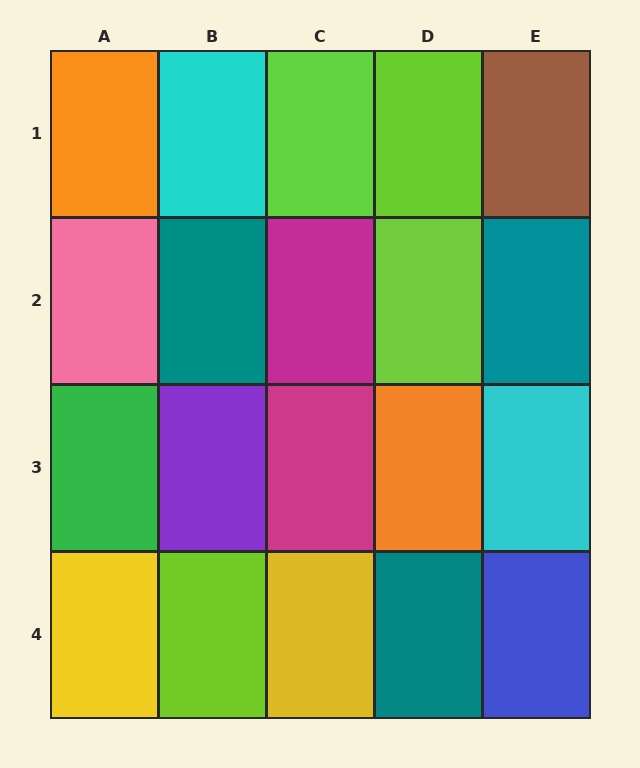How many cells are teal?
3 cells are teal.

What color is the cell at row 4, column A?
Yellow.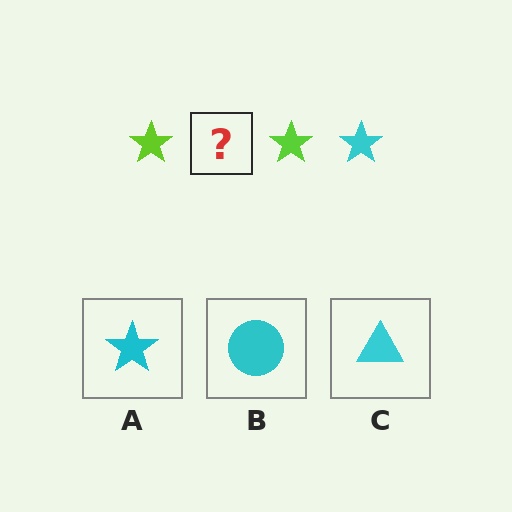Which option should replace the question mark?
Option A.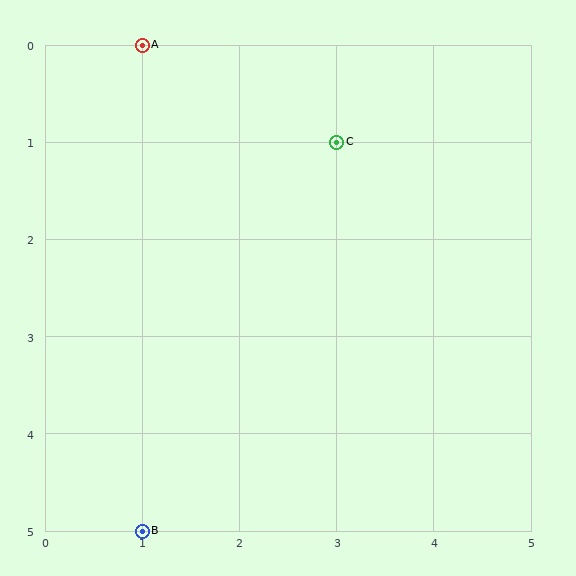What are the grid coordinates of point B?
Point B is at grid coordinates (1, 5).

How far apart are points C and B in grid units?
Points C and B are 2 columns and 4 rows apart (about 4.5 grid units diagonally).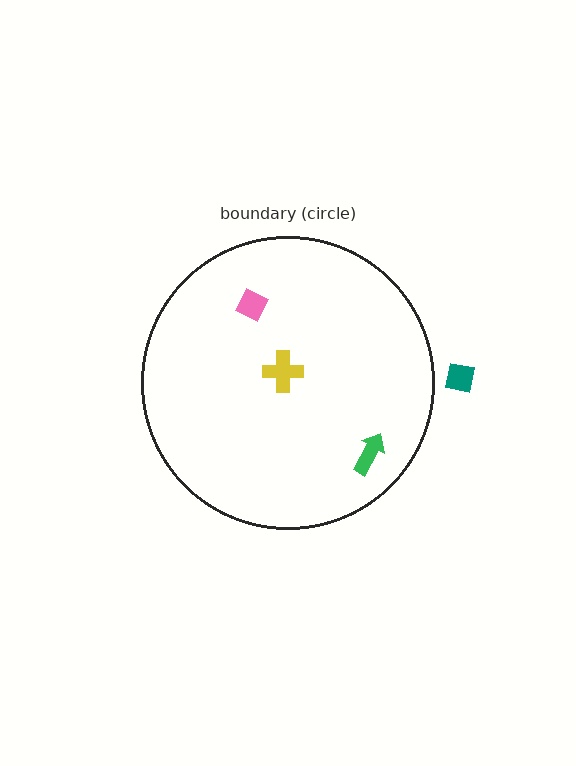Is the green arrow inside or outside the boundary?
Inside.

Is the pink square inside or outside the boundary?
Inside.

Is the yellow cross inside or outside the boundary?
Inside.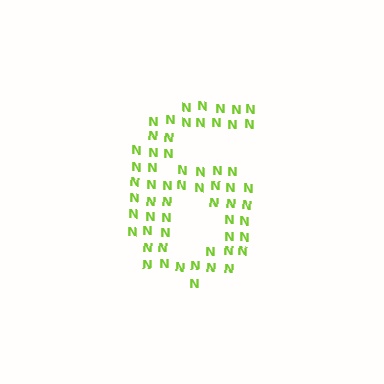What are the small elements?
The small elements are letter N's.